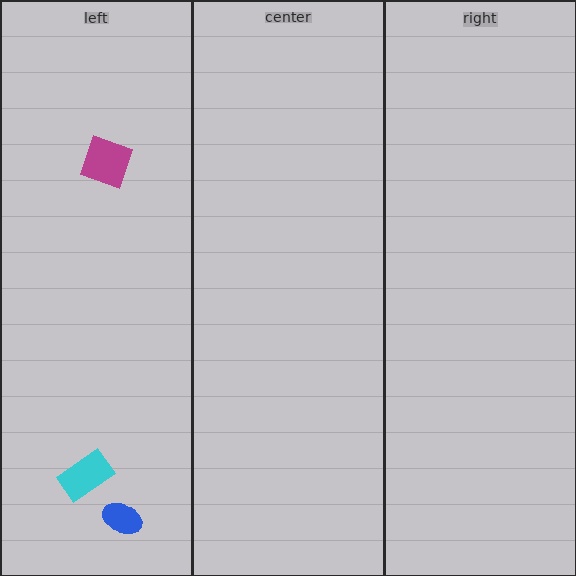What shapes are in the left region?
The cyan rectangle, the magenta square, the blue ellipse.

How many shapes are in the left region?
3.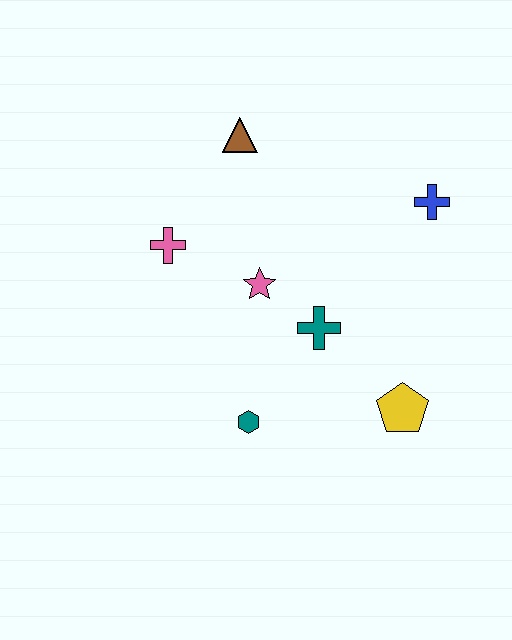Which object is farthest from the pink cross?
The yellow pentagon is farthest from the pink cross.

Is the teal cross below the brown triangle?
Yes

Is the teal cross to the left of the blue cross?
Yes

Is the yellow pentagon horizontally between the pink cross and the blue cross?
Yes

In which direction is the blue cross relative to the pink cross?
The blue cross is to the right of the pink cross.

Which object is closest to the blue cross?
The teal cross is closest to the blue cross.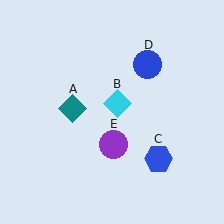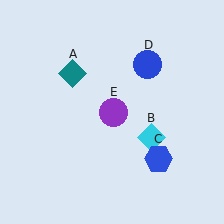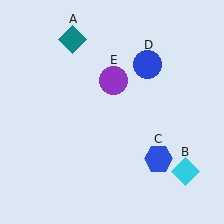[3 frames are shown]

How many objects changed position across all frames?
3 objects changed position: teal diamond (object A), cyan diamond (object B), purple circle (object E).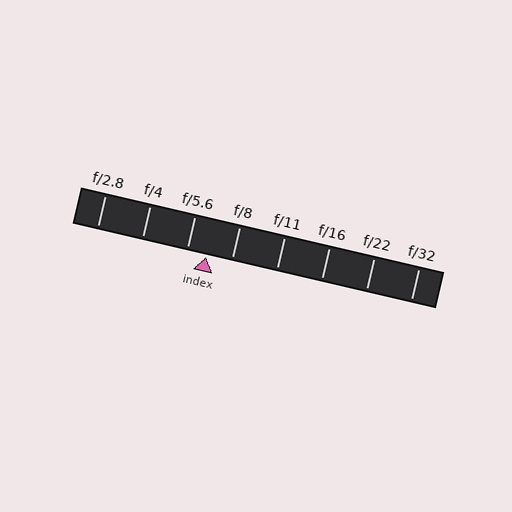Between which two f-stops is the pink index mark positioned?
The index mark is between f/5.6 and f/8.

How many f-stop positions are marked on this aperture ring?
There are 8 f-stop positions marked.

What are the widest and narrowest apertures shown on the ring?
The widest aperture shown is f/2.8 and the narrowest is f/32.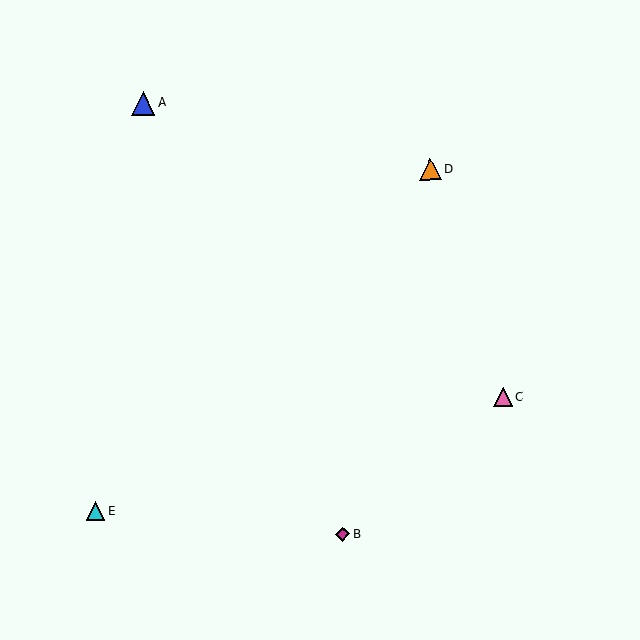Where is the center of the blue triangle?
The center of the blue triangle is at (143, 103).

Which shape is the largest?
The blue triangle (labeled A) is the largest.